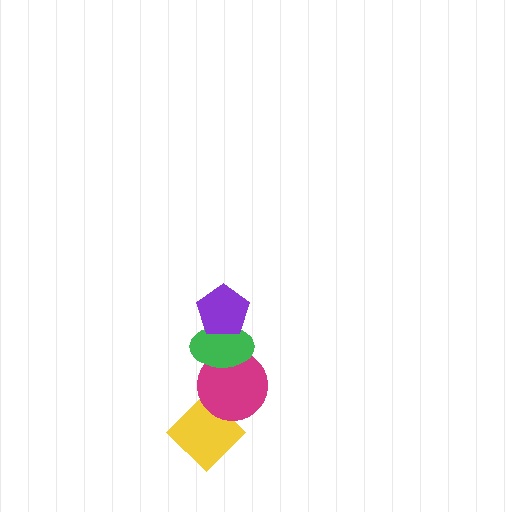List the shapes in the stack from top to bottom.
From top to bottom: the purple pentagon, the green ellipse, the magenta circle, the yellow diamond.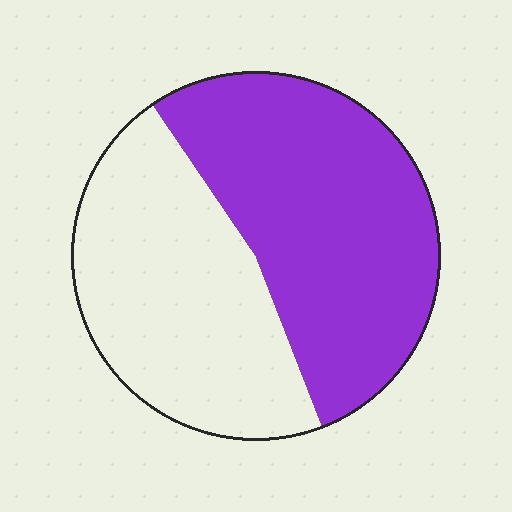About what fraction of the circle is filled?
About one half (1/2).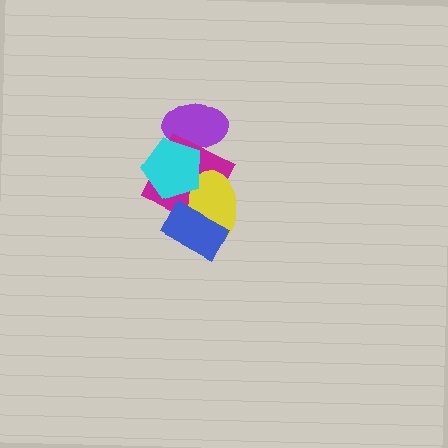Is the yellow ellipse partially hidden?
Yes, it is partially covered by another shape.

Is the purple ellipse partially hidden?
Yes, it is partially covered by another shape.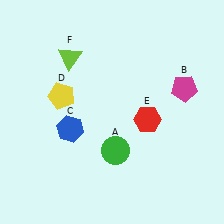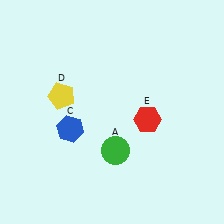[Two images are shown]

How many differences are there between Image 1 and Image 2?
There are 2 differences between the two images.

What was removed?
The lime triangle (F), the magenta pentagon (B) were removed in Image 2.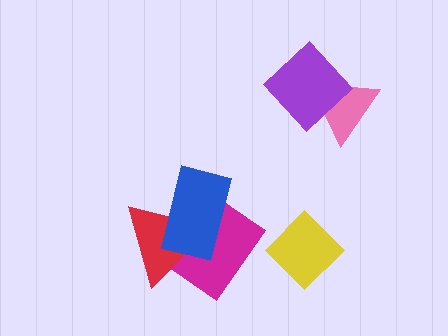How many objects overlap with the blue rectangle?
2 objects overlap with the blue rectangle.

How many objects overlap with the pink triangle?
1 object overlaps with the pink triangle.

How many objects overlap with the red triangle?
2 objects overlap with the red triangle.